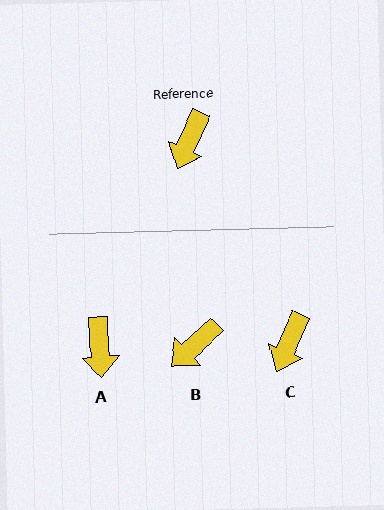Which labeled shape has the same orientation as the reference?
C.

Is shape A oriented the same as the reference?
No, it is off by about 27 degrees.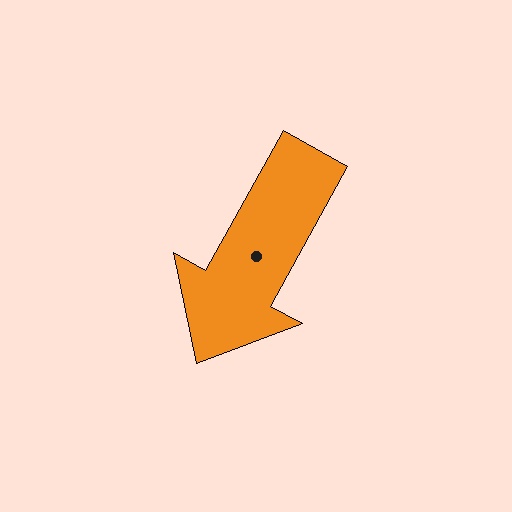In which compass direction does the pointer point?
Southwest.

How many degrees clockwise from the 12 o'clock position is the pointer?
Approximately 209 degrees.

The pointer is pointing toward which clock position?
Roughly 7 o'clock.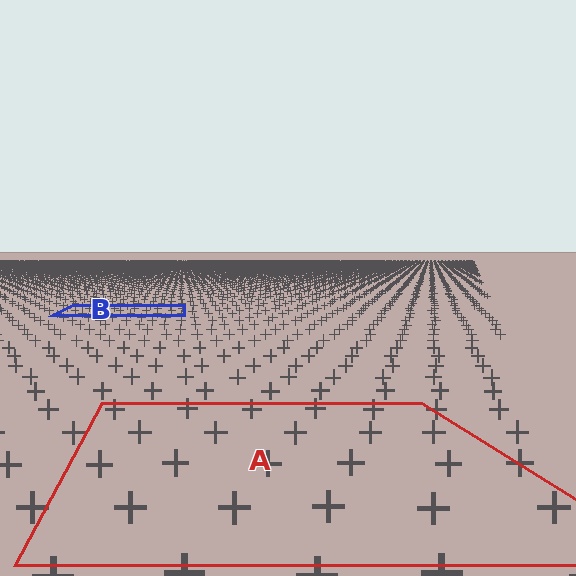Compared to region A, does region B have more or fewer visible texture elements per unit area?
Region B has more texture elements per unit area — they are packed more densely because it is farther away.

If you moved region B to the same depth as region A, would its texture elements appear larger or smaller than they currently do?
They would appear larger. At a closer depth, the same texture elements are projected at a bigger on-screen size.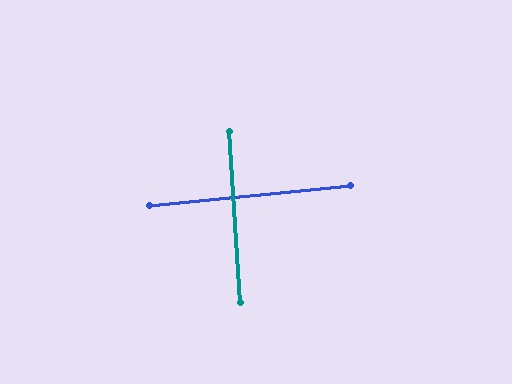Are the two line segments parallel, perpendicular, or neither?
Perpendicular — they meet at approximately 88°.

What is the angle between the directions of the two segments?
Approximately 88 degrees.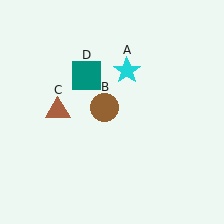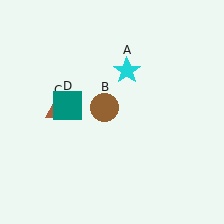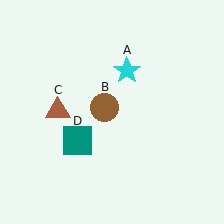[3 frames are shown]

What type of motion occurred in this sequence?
The teal square (object D) rotated counterclockwise around the center of the scene.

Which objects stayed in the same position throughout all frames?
Cyan star (object A) and brown circle (object B) and brown triangle (object C) remained stationary.